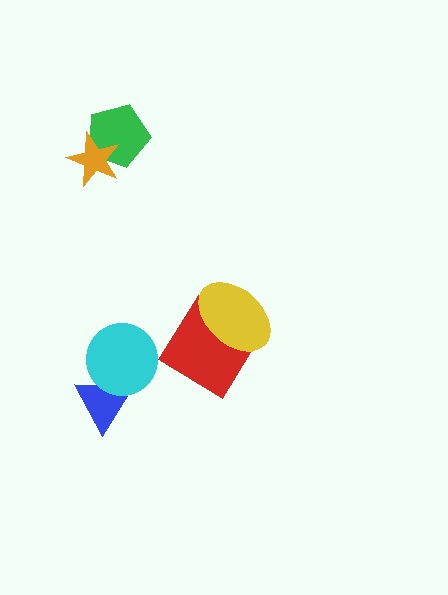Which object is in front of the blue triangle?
The cyan circle is in front of the blue triangle.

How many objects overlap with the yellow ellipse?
1 object overlaps with the yellow ellipse.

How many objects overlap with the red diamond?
1 object overlaps with the red diamond.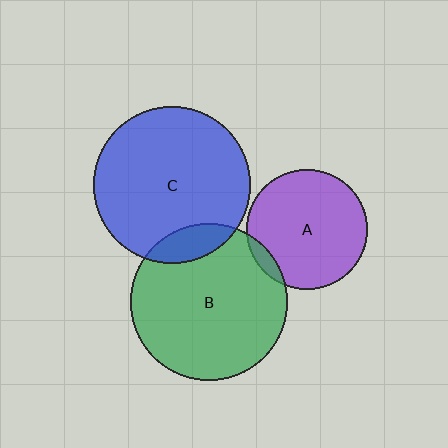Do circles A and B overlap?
Yes.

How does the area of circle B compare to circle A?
Approximately 1.7 times.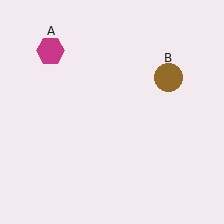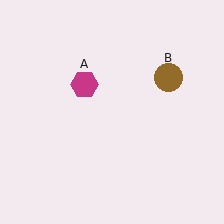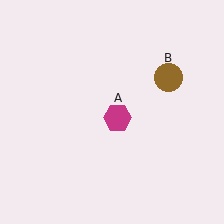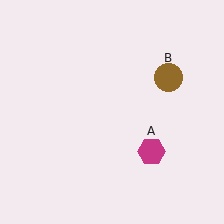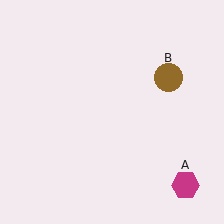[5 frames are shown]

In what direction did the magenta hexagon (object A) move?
The magenta hexagon (object A) moved down and to the right.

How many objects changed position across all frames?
1 object changed position: magenta hexagon (object A).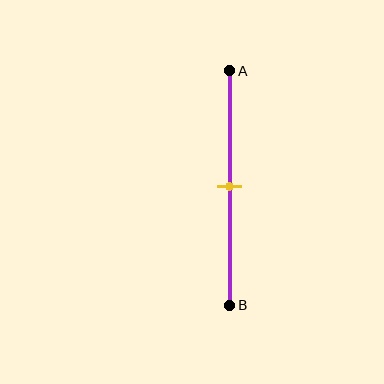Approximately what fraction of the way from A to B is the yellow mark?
The yellow mark is approximately 50% of the way from A to B.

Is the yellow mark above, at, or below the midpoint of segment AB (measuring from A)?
The yellow mark is approximately at the midpoint of segment AB.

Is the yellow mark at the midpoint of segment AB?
Yes, the mark is approximately at the midpoint.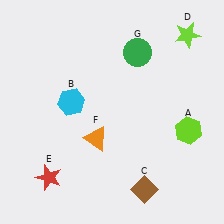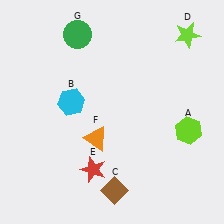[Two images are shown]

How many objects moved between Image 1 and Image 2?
3 objects moved between the two images.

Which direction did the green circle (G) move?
The green circle (G) moved left.